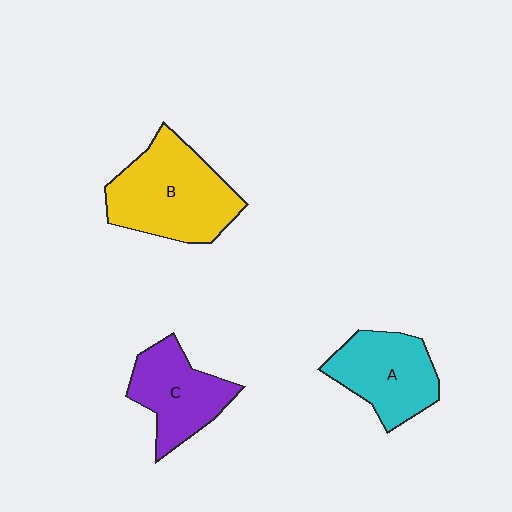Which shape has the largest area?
Shape B (yellow).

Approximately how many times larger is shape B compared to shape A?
Approximately 1.3 times.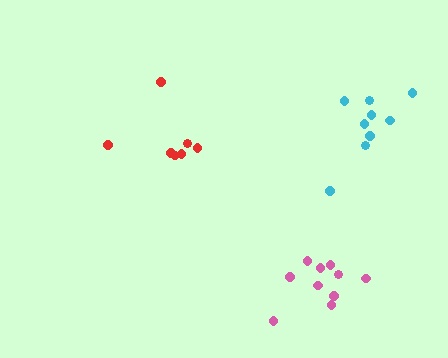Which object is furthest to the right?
The cyan cluster is rightmost.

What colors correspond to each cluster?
The clusters are colored: pink, red, cyan.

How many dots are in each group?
Group 1: 10 dots, Group 2: 7 dots, Group 3: 9 dots (26 total).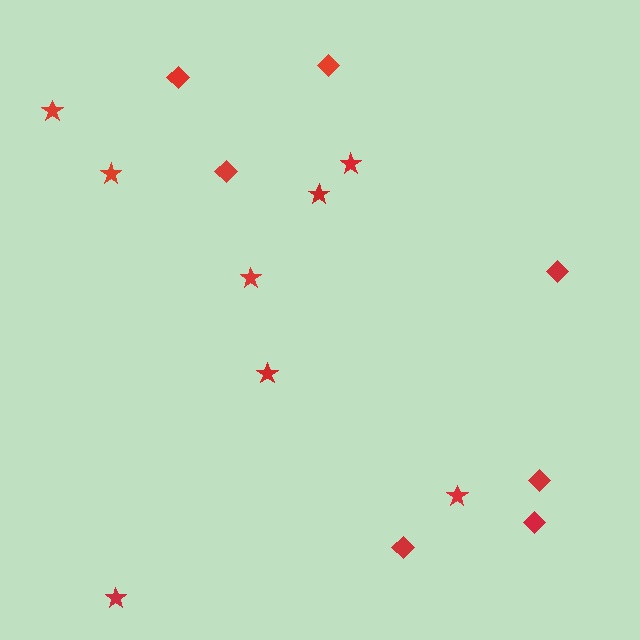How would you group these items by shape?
There are 2 groups: one group of diamonds (7) and one group of stars (8).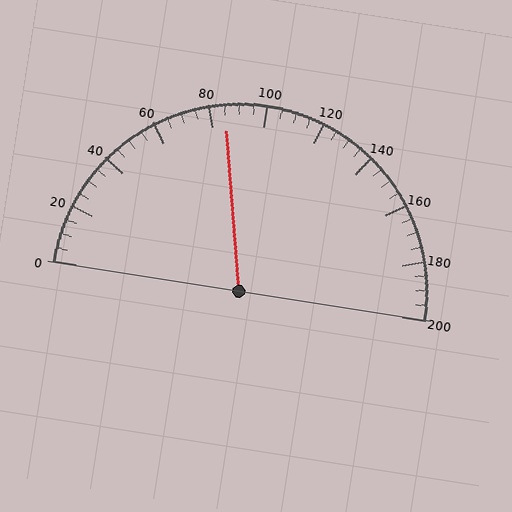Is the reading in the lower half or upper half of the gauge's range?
The reading is in the lower half of the range (0 to 200).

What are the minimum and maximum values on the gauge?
The gauge ranges from 0 to 200.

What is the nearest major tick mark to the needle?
The nearest major tick mark is 80.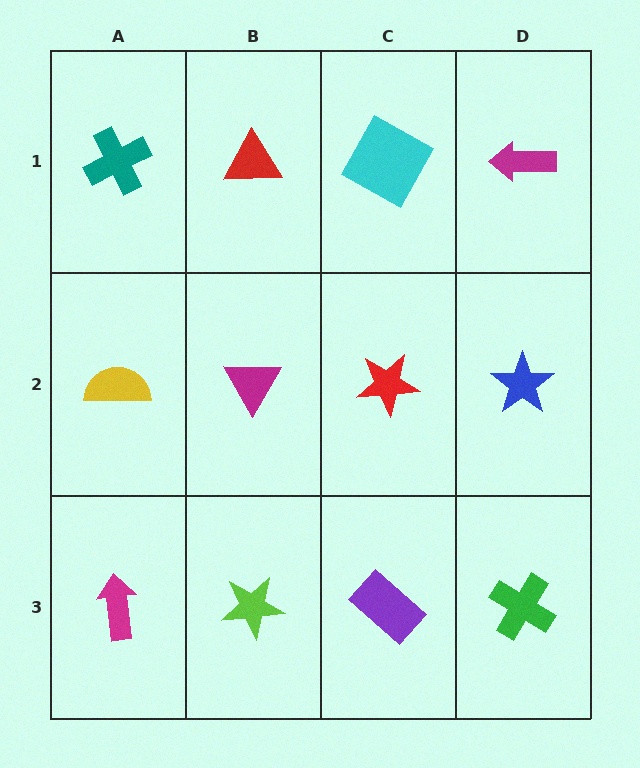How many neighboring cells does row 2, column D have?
3.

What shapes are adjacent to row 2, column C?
A cyan square (row 1, column C), a purple rectangle (row 3, column C), a magenta triangle (row 2, column B), a blue star (row 2, column D).